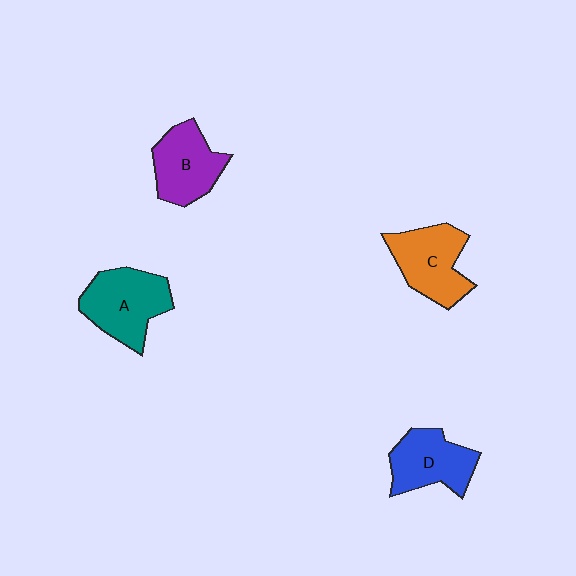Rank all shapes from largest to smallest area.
From largest to smallest: A (teal), C (orange), D (blue), B (purple).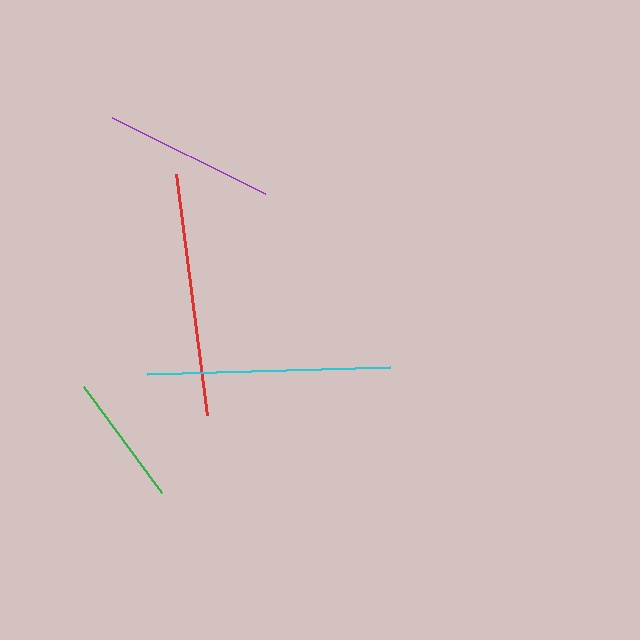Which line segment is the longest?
The red line is the longest at approximately 243 pixels.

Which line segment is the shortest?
The green line is the shortest at approximately 132 pixels.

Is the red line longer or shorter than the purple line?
The red line is longer than the purple line.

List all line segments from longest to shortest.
From longest to shortest: red, cyan, purple, green.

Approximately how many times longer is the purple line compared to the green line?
The purple line is approximately 1.3 times the length of the green line.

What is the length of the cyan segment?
The cyan segment is approximately 243 pixels long.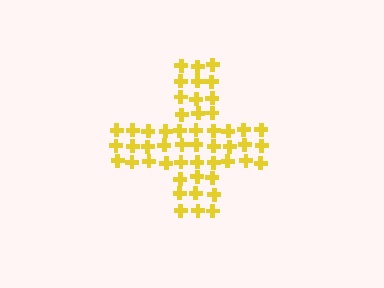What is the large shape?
The large shape is a cross.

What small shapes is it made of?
It is made of small crosses.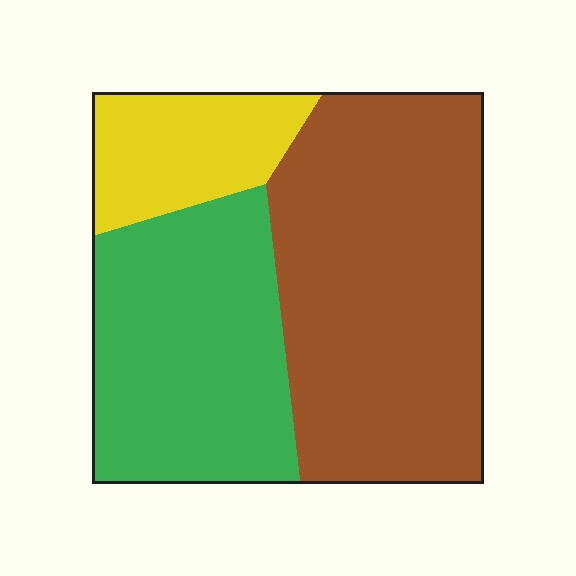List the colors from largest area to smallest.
From largest to smallest: brown, green, yellow.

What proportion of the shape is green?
Green covers roughly 35% of the shape.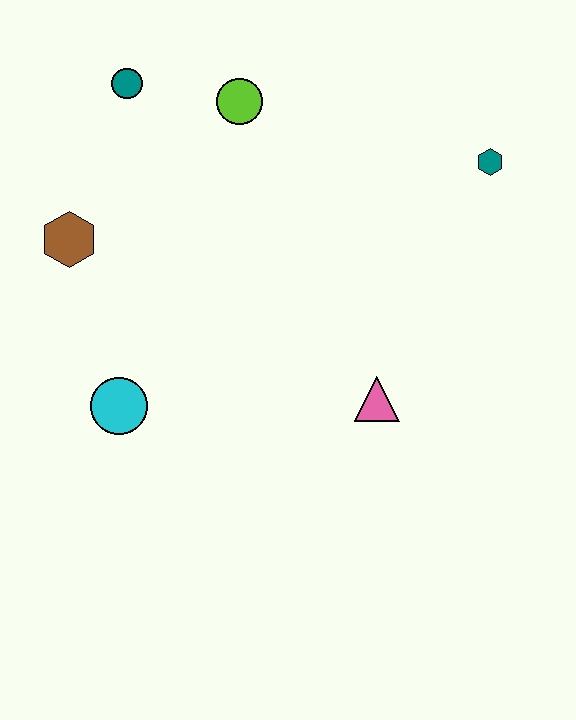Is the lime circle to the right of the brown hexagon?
Yes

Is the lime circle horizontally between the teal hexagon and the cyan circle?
Yes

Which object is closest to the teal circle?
The lime circle is closest to the teal circle.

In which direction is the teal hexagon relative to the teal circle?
The teal hexagon is to the right of the teal circle.